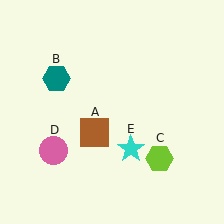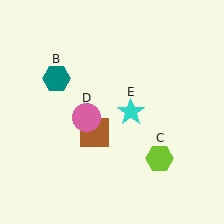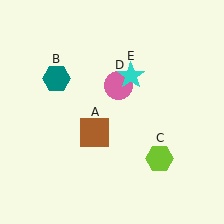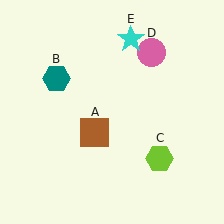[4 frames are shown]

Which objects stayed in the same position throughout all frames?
Brown square (object A) and teal hexagon (object B) and lime hexagon (object C) remained stationary.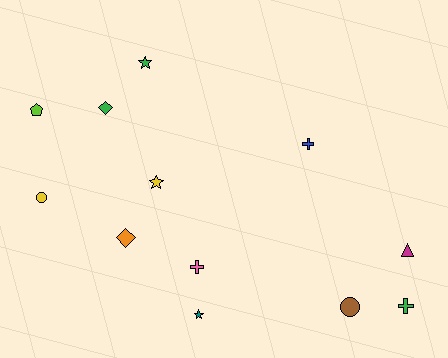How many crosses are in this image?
There are 3 crosses.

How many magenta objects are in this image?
There is 1 magenta object.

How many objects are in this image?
There are 12 objects.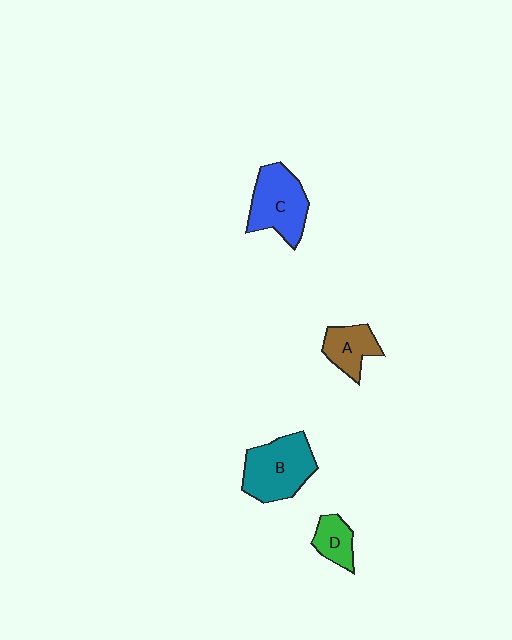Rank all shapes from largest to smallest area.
From largest to smallest: B (teal), C (blue), A (brown), D (green).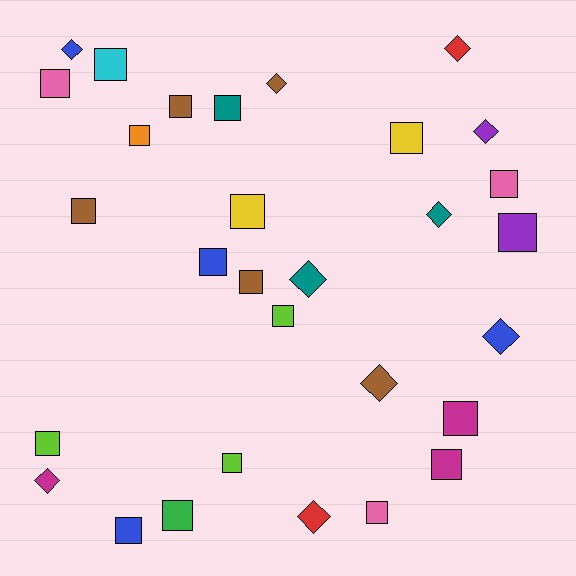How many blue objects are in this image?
There are 4 blue objects.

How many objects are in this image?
There are 30 objects.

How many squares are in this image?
There are 20 squares.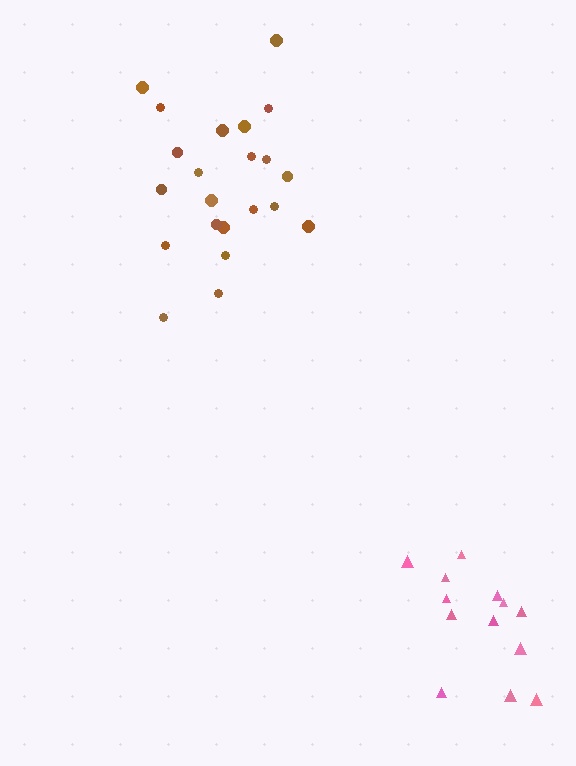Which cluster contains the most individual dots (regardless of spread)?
Brown (22).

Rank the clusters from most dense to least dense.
brown, pink.